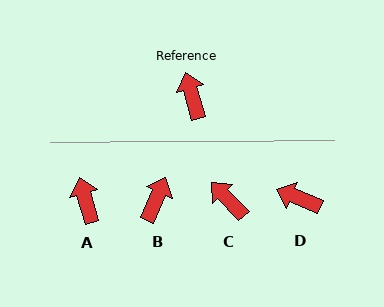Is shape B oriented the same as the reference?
No, it is off by about 39 degrees.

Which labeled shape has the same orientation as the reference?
A.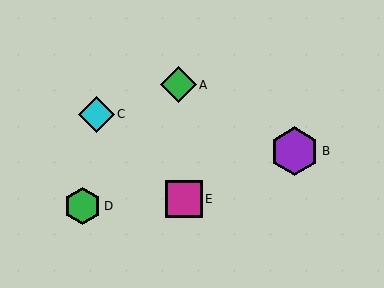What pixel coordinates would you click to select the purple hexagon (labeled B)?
Click at (294, 151) to select the purple hexagon B.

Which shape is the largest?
The purple hexagon (labeled B) is the largest.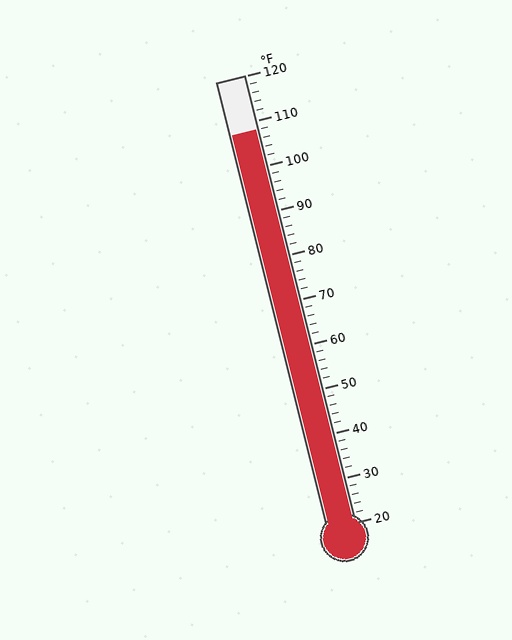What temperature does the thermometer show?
The thermometer shows approximately 108°F.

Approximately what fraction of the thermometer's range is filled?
The thermometer is filled to approximately 90% of its range.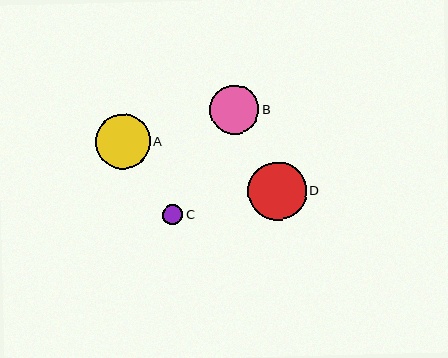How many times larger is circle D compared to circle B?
Circle D is approximately 1.2 times the size of circle B.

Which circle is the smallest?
Circle C is the smallest with a size of approximately 21 pixels.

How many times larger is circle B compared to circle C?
Circle B is approximately 2.4 times the size of circle C.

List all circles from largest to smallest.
From largest to smallest: D, A, B, C.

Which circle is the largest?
Circle D is the largest with a size of approximately 58 pixels.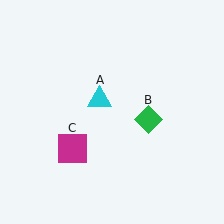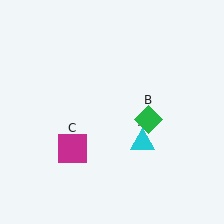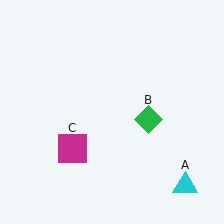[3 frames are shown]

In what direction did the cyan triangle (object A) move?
The cyan triangle (object A) moved down and to the right.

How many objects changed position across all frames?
1 object changed position: cyan triangle (object A).